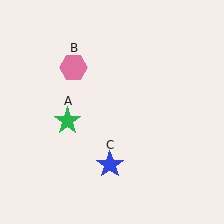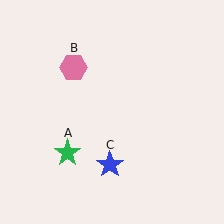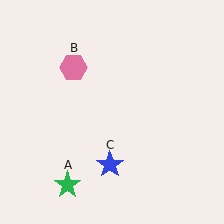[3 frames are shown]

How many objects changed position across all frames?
1 object changed position: green star (object A).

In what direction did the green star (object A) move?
The green star (object A) moved down.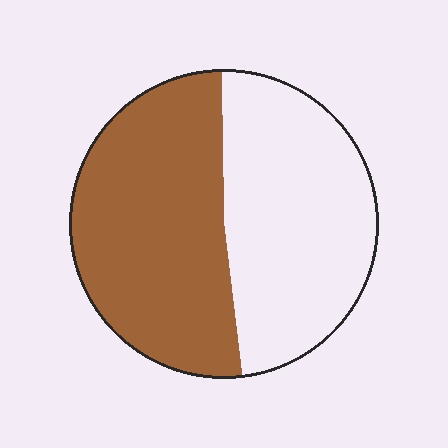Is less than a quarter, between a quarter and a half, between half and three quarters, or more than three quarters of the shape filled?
Between half and three quarters.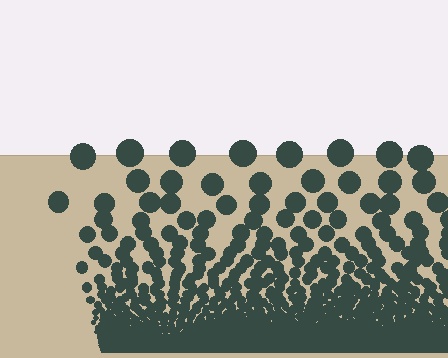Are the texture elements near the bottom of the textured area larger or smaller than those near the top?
Smaller. The gradient is inverted — elements near the bottom are smaller and denser.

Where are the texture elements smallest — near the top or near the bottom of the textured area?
Near the bottom.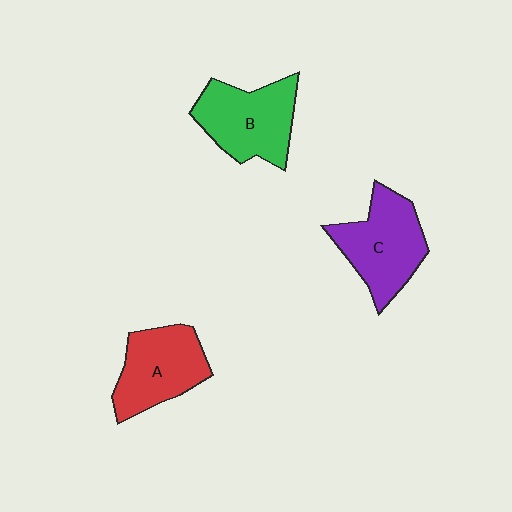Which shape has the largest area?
Shape C (purple).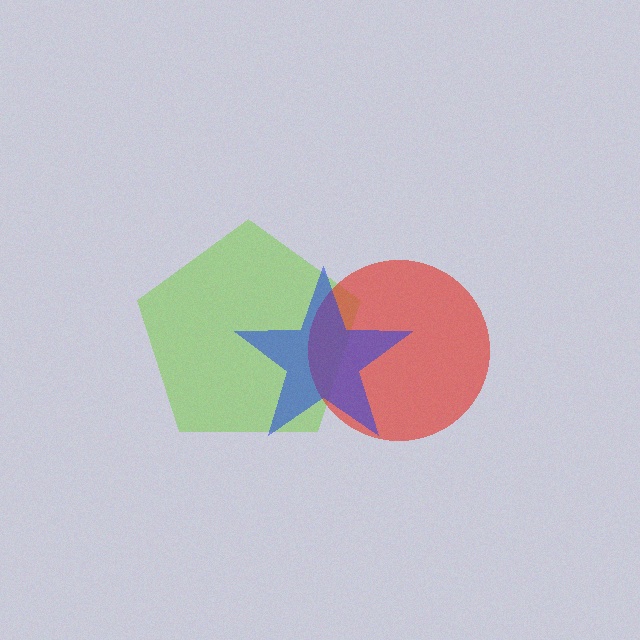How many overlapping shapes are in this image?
There are 3 overlapping shapes in the image.